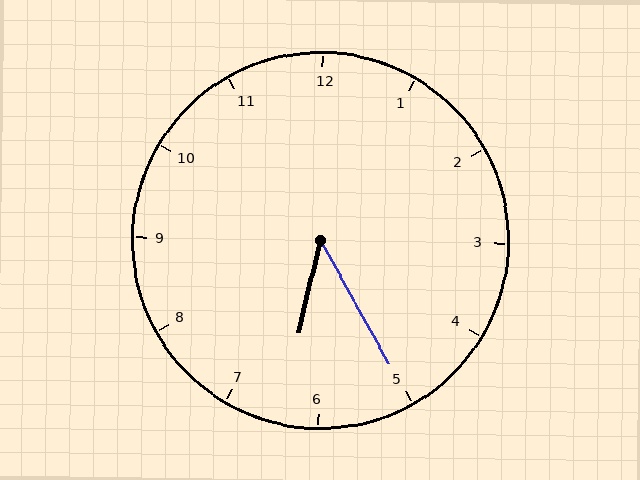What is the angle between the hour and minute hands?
Approximately 42 degrees.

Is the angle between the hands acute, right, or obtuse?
It is acute.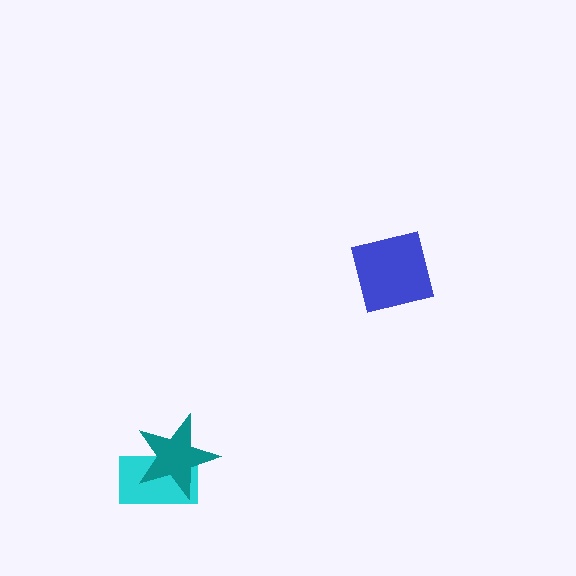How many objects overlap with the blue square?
0 objects overlap with the blue square.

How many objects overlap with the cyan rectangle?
1 object overlaps with the cyan rectangle.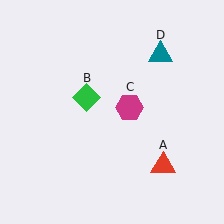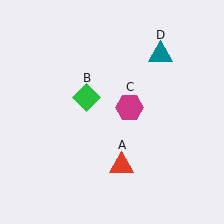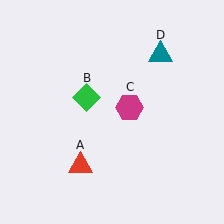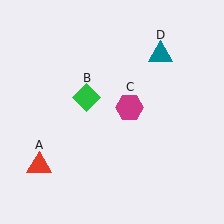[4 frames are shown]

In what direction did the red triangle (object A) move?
The red triangle (object A) moved left.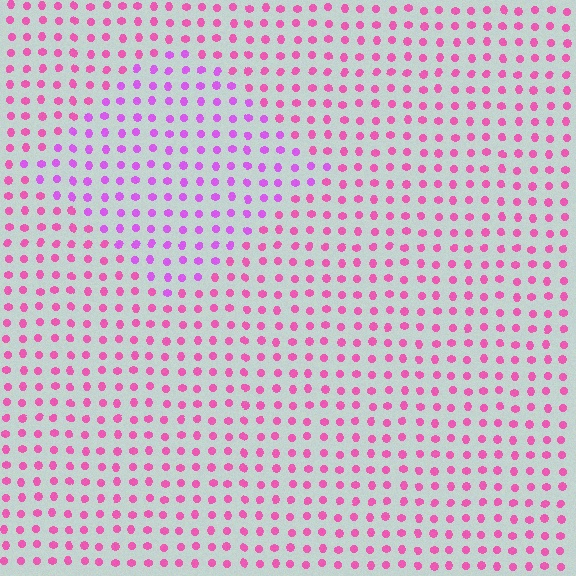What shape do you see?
I see a diamond.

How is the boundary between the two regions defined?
The boundary is defined purely by a slight shift in hue (about 32 degrees). Spacing, size, and orientation are identical on both sides.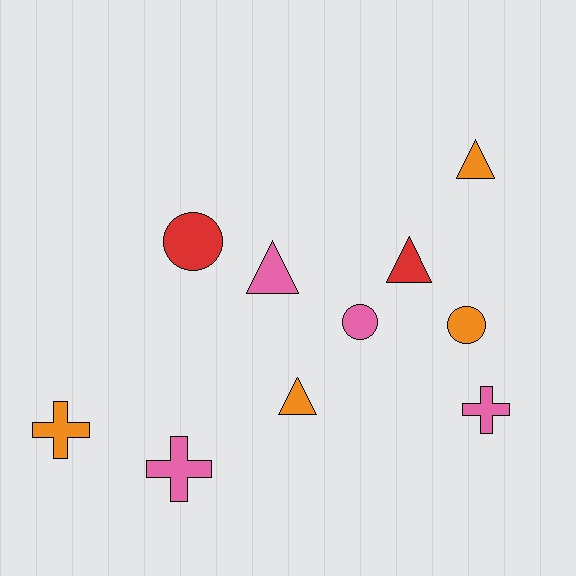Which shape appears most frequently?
Triangle, with 4 objects.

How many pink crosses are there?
There are 2 pink crosses.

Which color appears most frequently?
Orange, with 4 objects.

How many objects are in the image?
There are 10 objects.